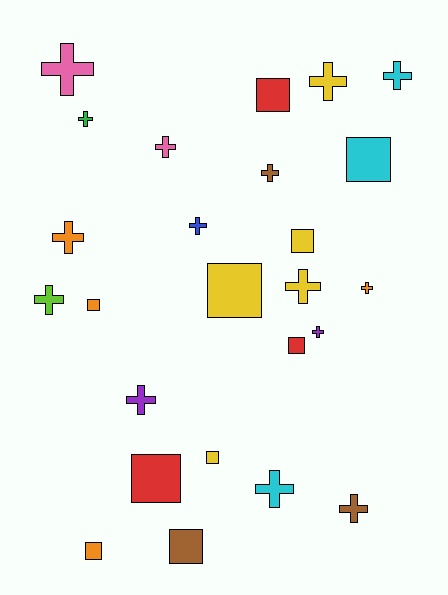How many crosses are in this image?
There are 15 crosses.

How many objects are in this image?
There are 25 objects.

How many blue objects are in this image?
There is 1 blue object.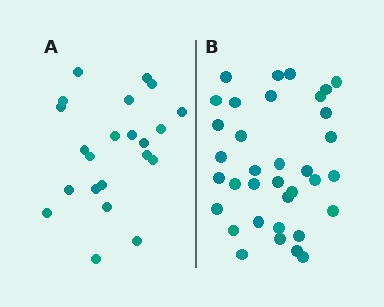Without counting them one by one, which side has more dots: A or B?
Region B (the right region) has more dots.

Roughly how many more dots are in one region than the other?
Region B has approximately 15 more dots than region A.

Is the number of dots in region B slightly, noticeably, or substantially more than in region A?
Region B has substantially more. The ratio is roughly 1.6 to 1.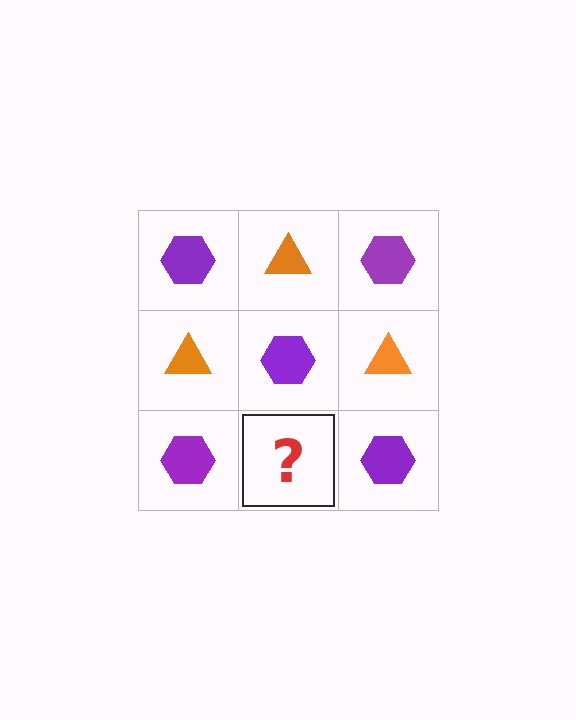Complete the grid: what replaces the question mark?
The question mark should be replaced with an orange triangle.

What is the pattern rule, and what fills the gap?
The rule is that it alternates purple hexagon and orange triangle in a checkerboard pattern. The gap should be filled with an orange triangle.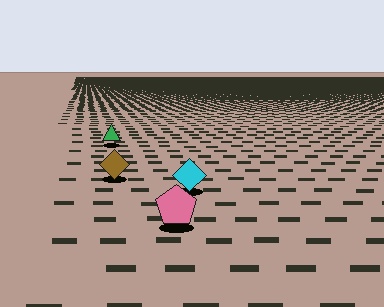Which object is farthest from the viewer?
The green triangle is farthest from the viewer. It appears smaller and the ground texture around it is denser.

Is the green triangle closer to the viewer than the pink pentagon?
No. The pink pentagon is closer — you can tell from the texture gradient: the ground texture is coarser near it.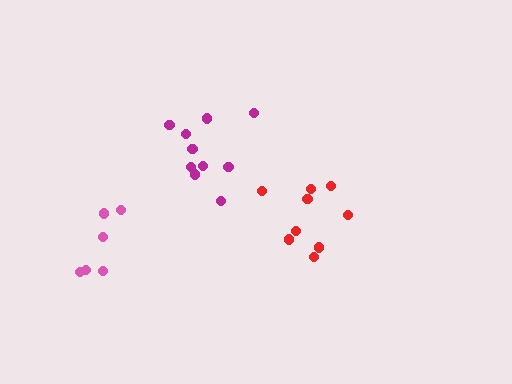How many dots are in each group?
Group 1: 10 dots, Group 2: 6 dots, Group 3: 10 dots (26 total).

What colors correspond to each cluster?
The clusters are colored: red, pink, magenta.